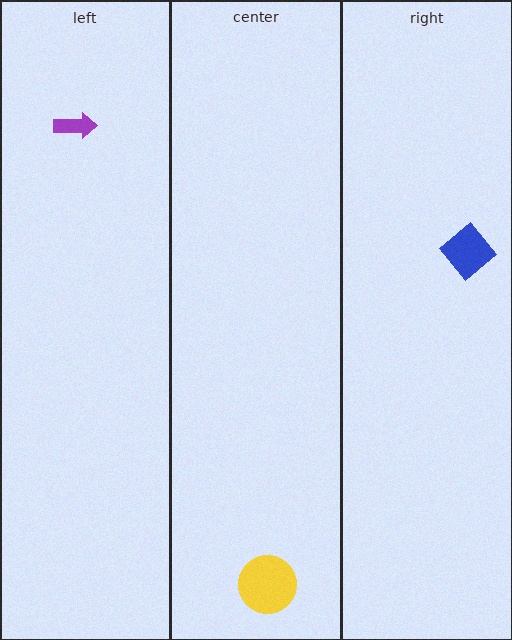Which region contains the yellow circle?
The center region.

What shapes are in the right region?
The blue diamond.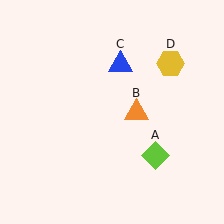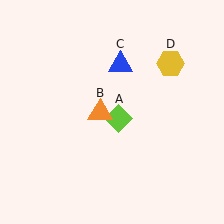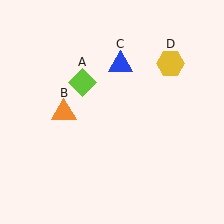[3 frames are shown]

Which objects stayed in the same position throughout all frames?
Blue triangle (object C) and yellow hexagon (object D) remained stationary.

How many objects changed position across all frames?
2 objects changed position: lime diamond (object A), orange triangle (object B).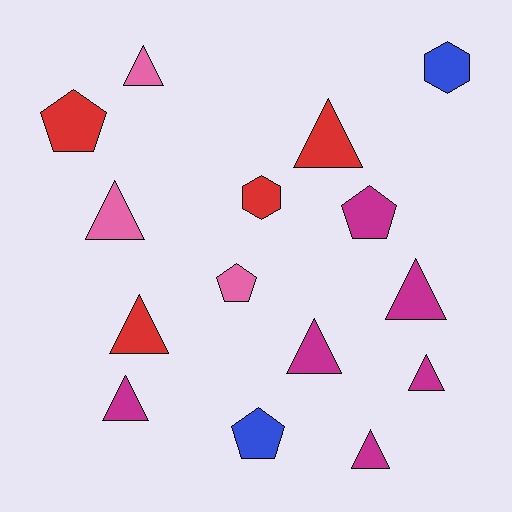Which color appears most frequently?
Magenta, with 6 objects.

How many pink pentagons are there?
There is 1 pink pentagon.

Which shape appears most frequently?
Triangle, with 9 objects.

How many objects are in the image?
There are 15 objects.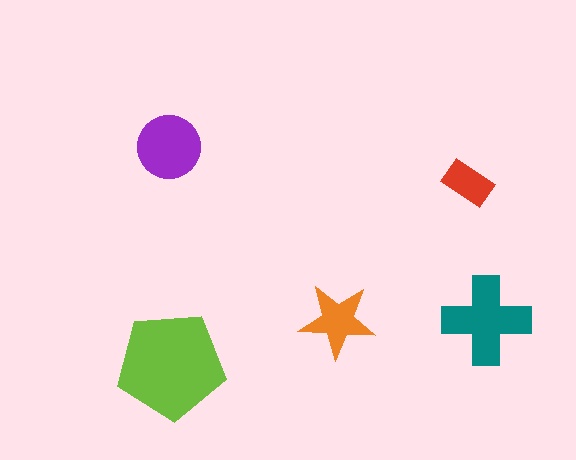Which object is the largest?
The lime pentagon.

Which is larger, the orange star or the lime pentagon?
The lime pentagon.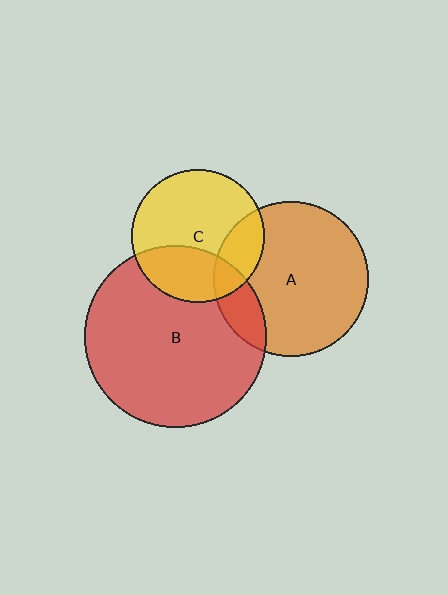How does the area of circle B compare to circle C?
Approximately 1.9 times.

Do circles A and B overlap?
Yes.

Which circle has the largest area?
Circle B (red).